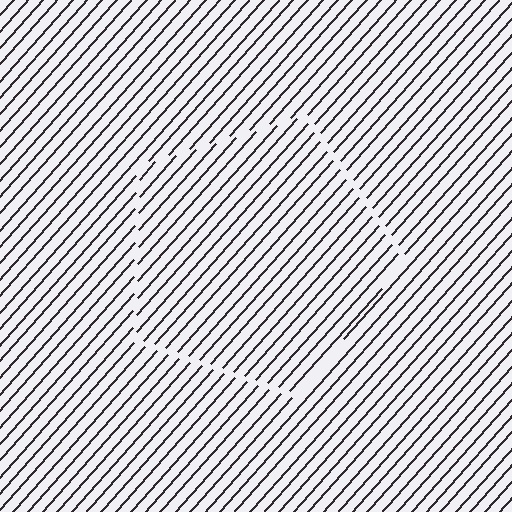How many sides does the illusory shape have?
5 sides — the line-ends trace a pentagon.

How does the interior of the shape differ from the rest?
The interior of the shape contains the same grating, shifted by half a period — the contour is defined by the phase discontinuity where line-ends from the inner and outer gratings abut.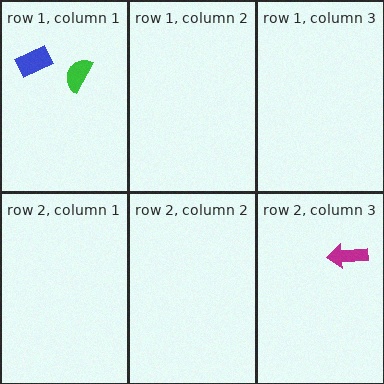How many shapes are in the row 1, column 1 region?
2.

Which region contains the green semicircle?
The row 1, column 1 region.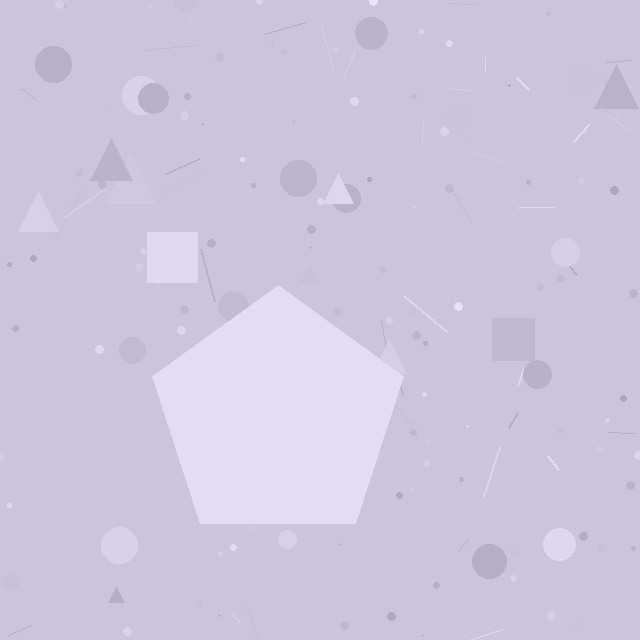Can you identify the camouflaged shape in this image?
The camouflaged shape is a pentagon.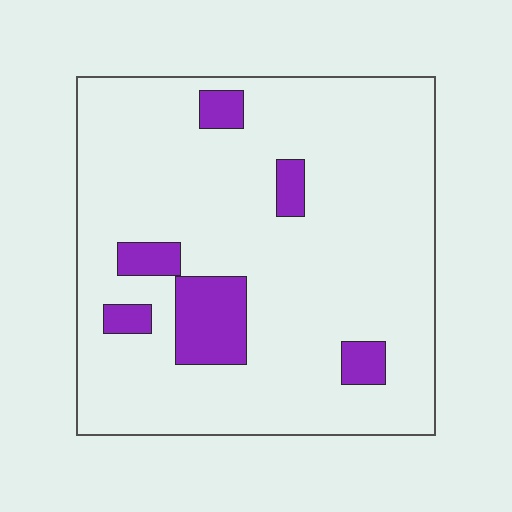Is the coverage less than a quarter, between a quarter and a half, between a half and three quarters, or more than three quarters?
Less than a quarter.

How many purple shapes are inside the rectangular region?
6.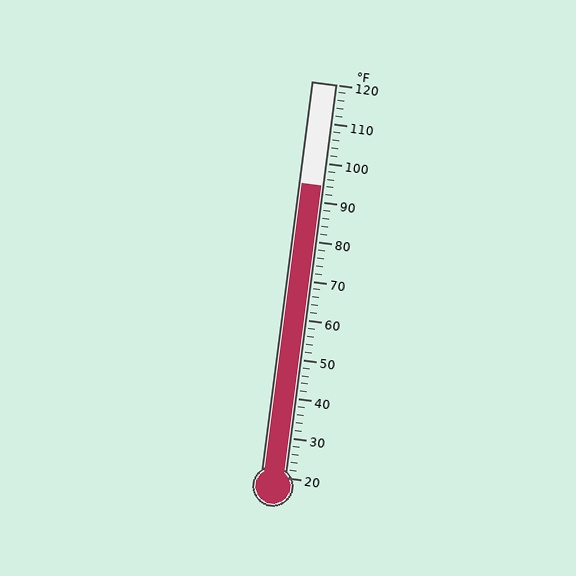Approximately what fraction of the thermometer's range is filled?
The thermometer is filled to approximately 75% of its range.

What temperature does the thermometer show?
The thermometer shows approximately 94°F.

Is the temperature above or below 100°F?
The temperature is below 100°F.